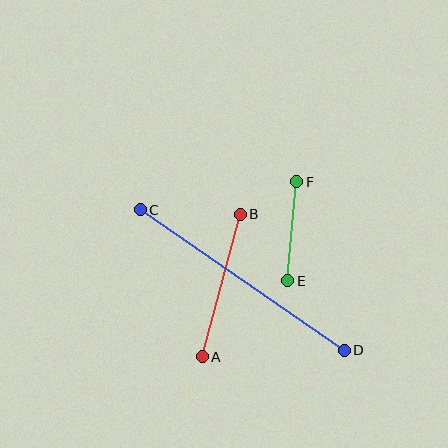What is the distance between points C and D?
The distance is approximately 248 pixels.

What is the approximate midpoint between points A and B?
The midpoint is at approximately (221, 286) pixels.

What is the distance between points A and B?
The distance is approximately 148 pixels.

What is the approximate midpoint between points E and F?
The midpoint is at approximately (292, 231) pixels.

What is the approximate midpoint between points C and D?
The midpoint is at approximately (242, 280) pixels.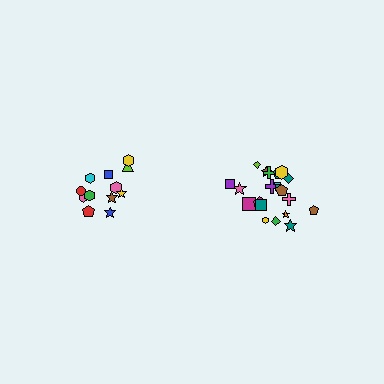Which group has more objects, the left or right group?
The right group.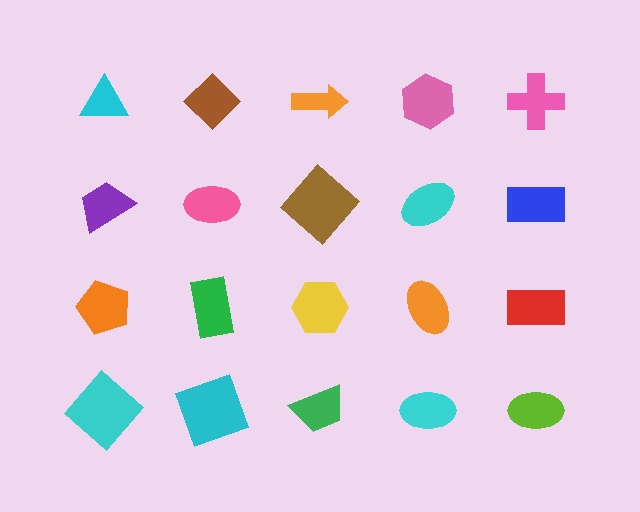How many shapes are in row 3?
5 shapes.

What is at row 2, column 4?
A cyan ellipse.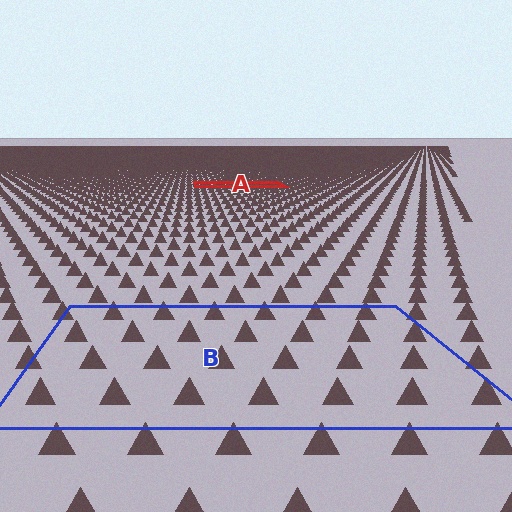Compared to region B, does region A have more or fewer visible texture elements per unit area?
Region A has more texture elements per unit area — they are packed more densely because it is farther away.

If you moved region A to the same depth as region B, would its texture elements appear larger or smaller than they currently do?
They would appear larger. At a closer depth, the same texture elements are projected at a bigger on-screen size.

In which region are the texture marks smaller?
The texture marks are smaller in region A, because it is farther away.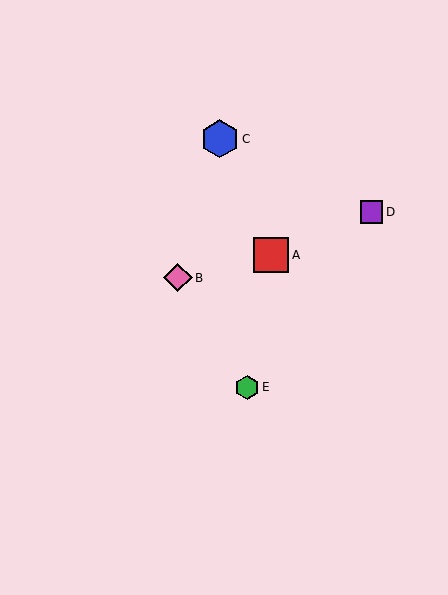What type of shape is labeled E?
Shape E is a green hexagon.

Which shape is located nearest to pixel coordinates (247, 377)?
The green hexagon (labeled E) at (247, 388) is nearest to that location.